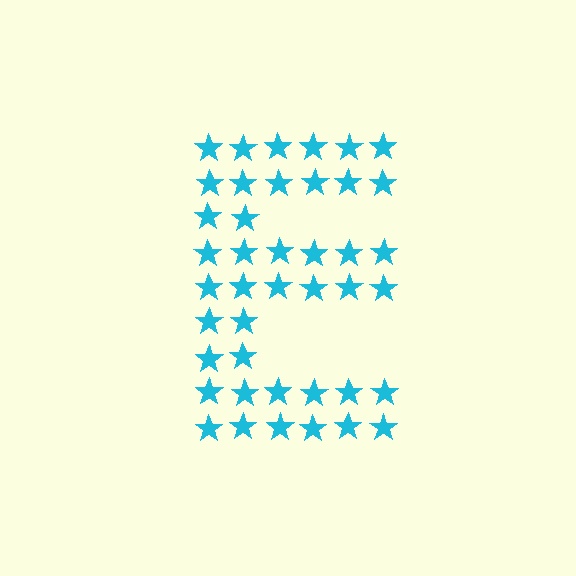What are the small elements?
The small elements are stars.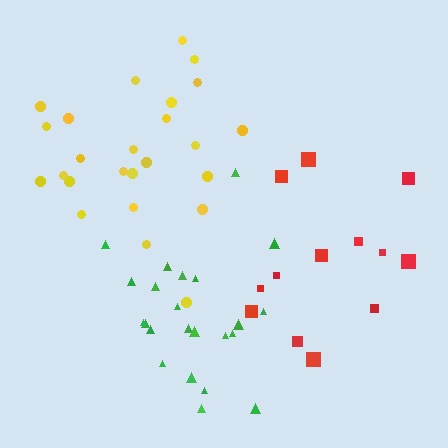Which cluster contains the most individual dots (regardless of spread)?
Yellow (25).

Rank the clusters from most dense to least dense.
green, yellow, red.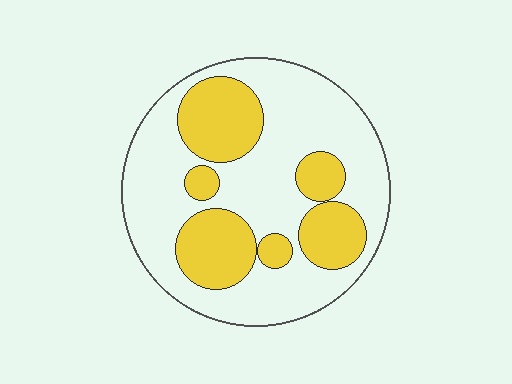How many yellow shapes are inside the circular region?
6.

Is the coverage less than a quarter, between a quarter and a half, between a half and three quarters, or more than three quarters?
Between a quarter and a half.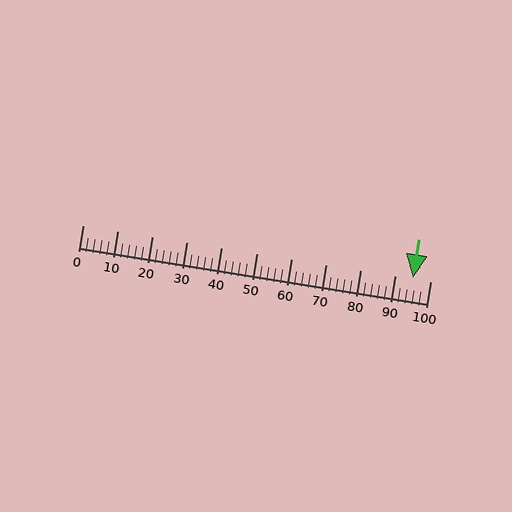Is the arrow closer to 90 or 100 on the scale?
The arrow is closer to 100.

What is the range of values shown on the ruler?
The ruler shows values from 0 to 100.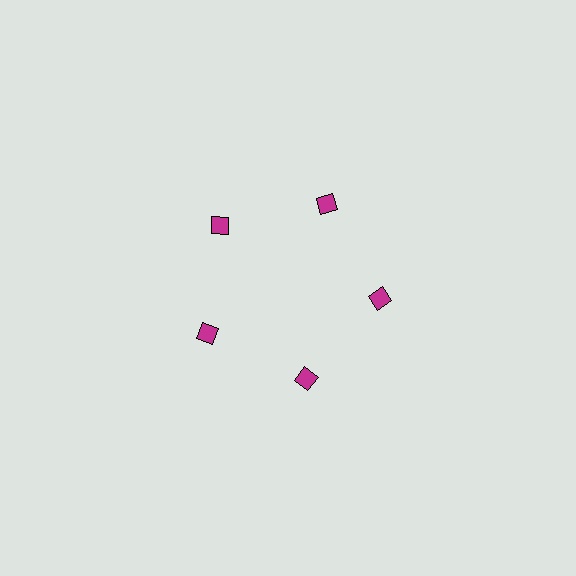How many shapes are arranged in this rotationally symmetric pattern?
There are 5 shapes, arranged in 5 groups of 1.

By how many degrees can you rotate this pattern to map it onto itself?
The pattern maps onto itself every 72 degrees of rotation.